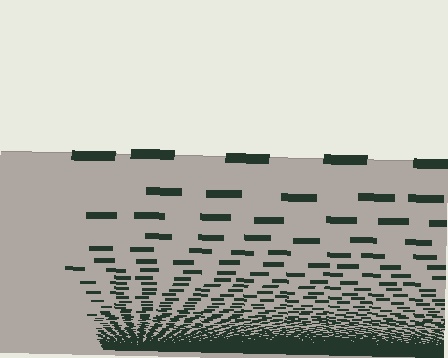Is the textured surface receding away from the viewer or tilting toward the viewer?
The surface appears to tilt toward the viewer. Texture elements get larger and sparser toward the top.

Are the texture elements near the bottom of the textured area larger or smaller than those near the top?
Smaller. The gradient is inverted — elements near the bottom are smaller and denser.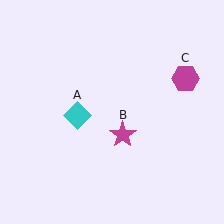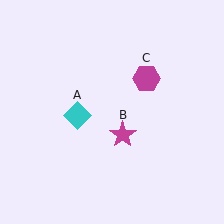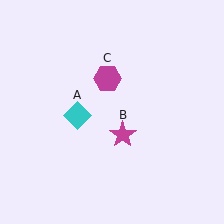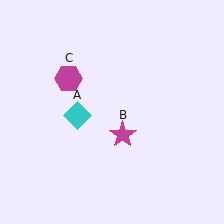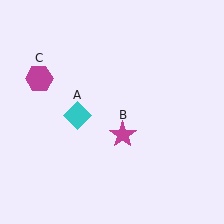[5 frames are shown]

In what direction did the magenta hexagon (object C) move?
The magenta hexagon (object C) moved left.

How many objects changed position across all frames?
1 object changed position: magenta hexagon (object C).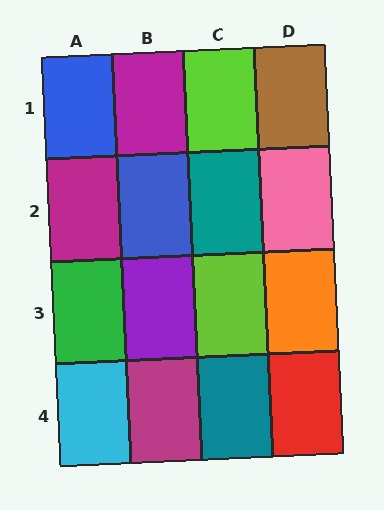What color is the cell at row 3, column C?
Lime.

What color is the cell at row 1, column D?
Brown.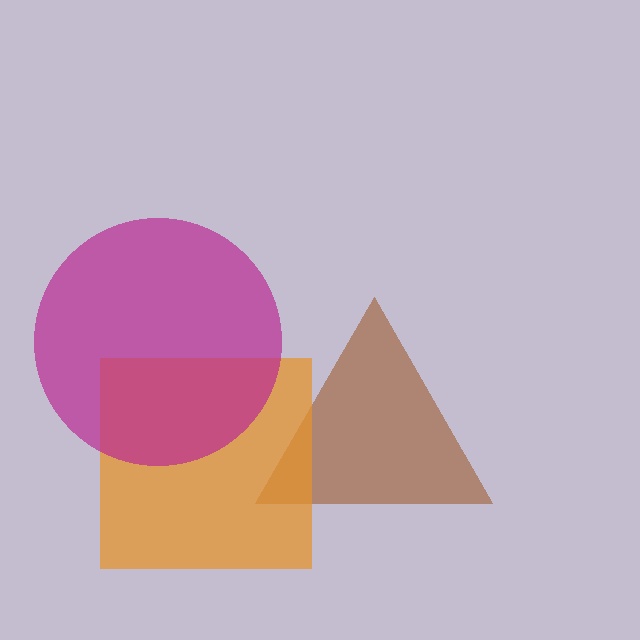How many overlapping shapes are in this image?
There are 3 overlapping shapes in the image.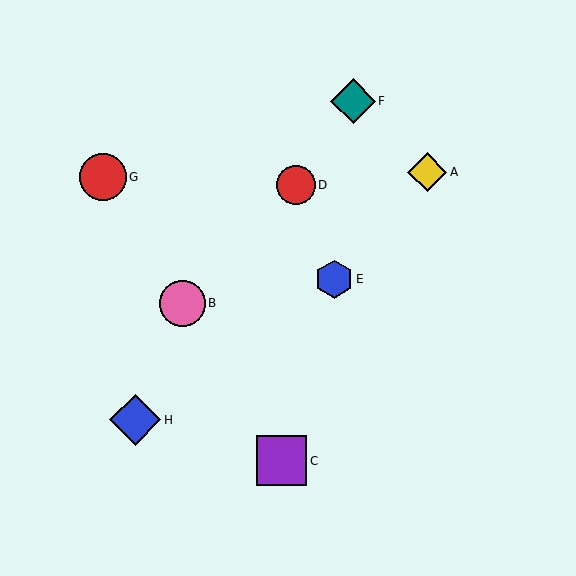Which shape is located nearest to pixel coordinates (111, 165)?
The red circle (labeled G) at (103, 177) is nearest to that location.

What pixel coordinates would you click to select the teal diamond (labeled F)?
Click at (353, 101) to select the teal diamond F.